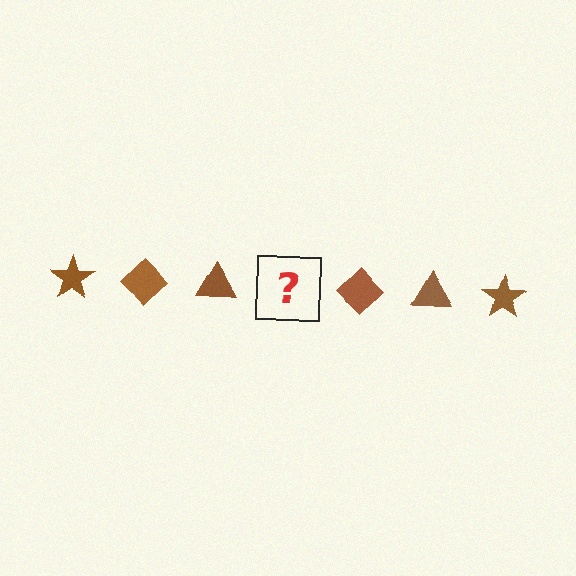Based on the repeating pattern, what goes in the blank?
The blank should be a brown star.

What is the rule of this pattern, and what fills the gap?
The rule is that the pattern cycles through star, diamond, triangle shapes in brown. The gap should be filled with a brown star.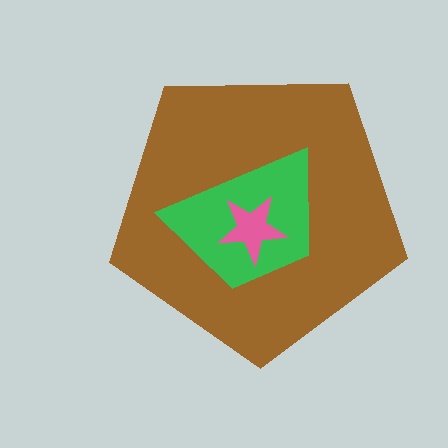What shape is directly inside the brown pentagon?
The green trapezoid.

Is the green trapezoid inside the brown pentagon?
Yes.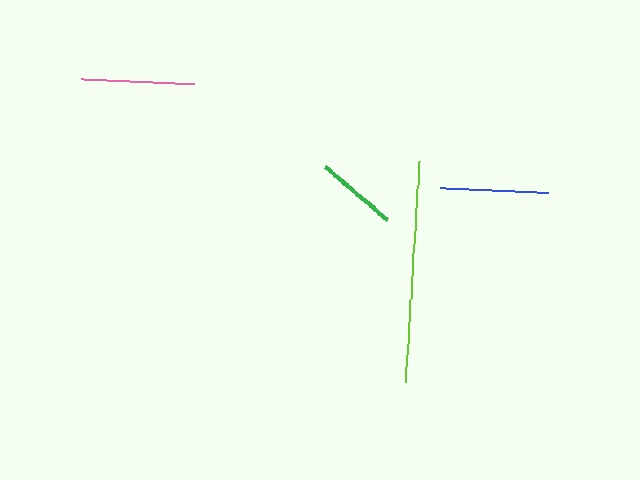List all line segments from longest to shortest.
From longest to shortest: lime, pink, blue, green.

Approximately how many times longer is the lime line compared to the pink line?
The lime line is approximately 2.0 times the length of the pink line.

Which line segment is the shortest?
The green line is the shortest at approximately 82 pixels.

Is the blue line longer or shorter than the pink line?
The pink line is longer than the blue line.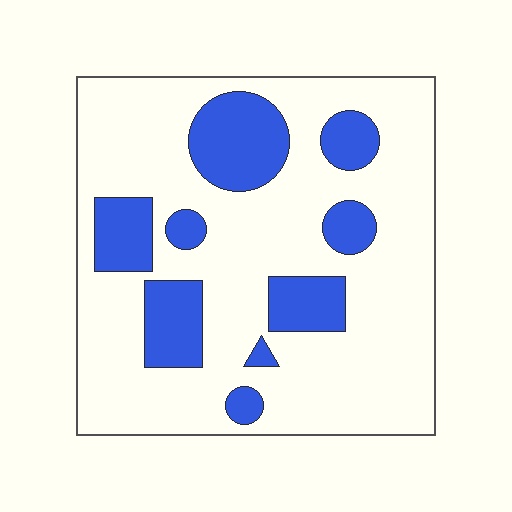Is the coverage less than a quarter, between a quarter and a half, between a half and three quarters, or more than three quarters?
Less than a quarter.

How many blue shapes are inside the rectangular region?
9.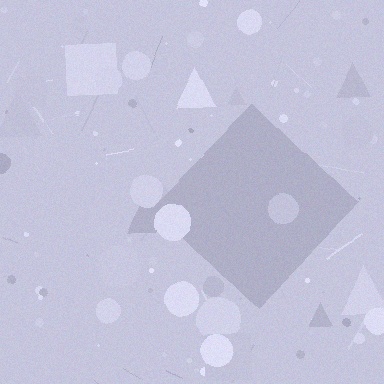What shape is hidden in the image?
A diamond is hidden in the image.